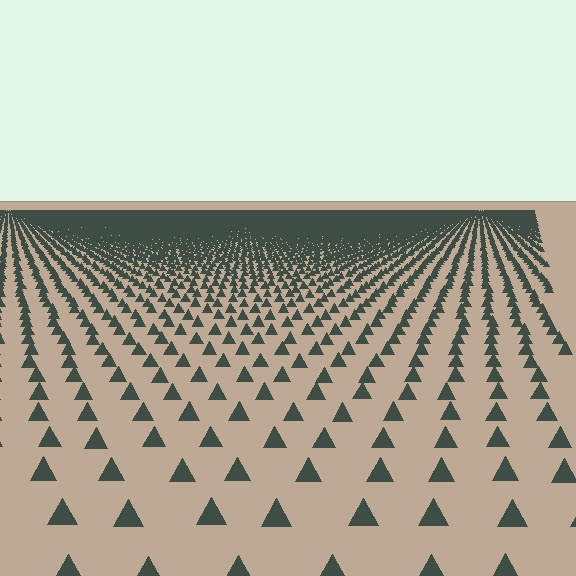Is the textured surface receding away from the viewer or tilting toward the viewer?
The surface is receding away from the viewer. Texture elements get smaller and denser toward the top.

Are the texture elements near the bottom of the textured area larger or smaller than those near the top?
Larger. Near the bottom, elements are closer to the viewer and appear at a bigger on-screen size.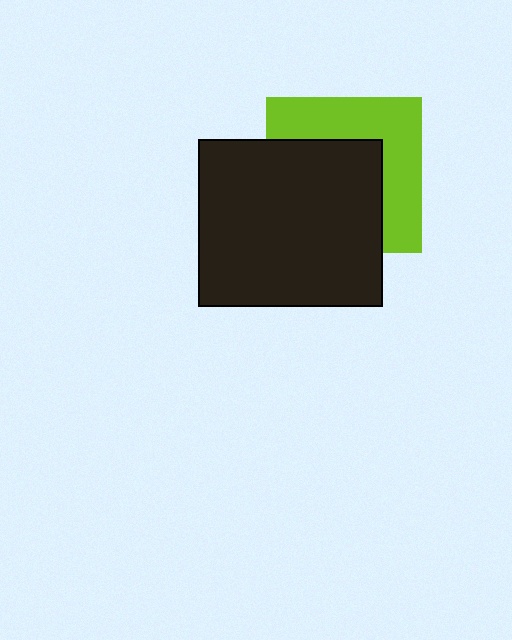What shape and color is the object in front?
The object in front is a black rectangle.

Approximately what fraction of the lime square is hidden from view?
Roughly 55% of the lime square is hidden behind the black rectangle.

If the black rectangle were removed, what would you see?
You would see the complete lime square.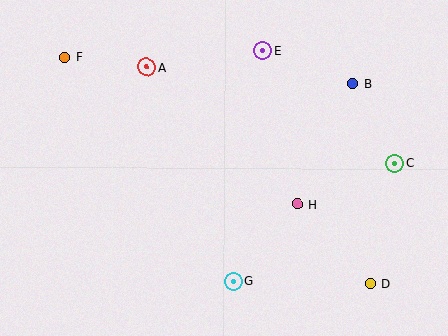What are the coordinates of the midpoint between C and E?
The midpoint between C and E is at (329, 107).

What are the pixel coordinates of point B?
Point B is at (352, 84).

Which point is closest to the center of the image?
Point H at (297, 204) is closest to the center.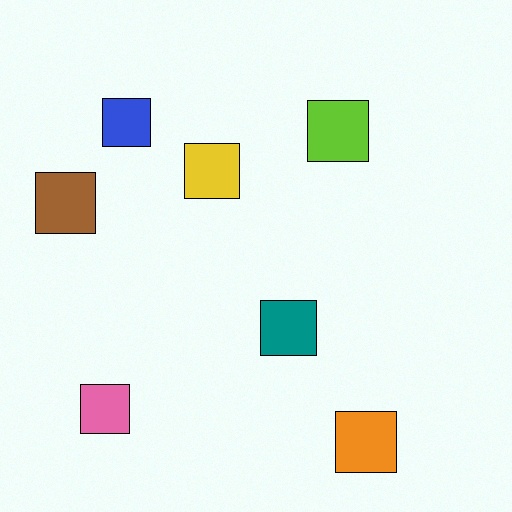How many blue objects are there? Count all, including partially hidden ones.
There is 1 blue object.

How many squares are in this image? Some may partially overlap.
There are 7 squares.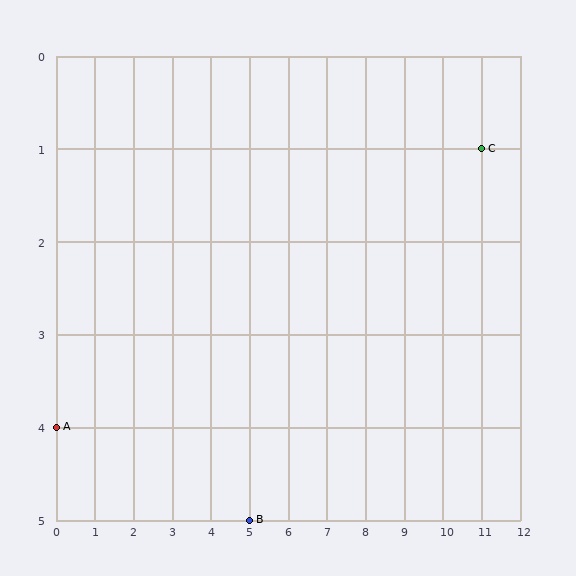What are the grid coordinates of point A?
Point A is at grid coordinates (0, 4).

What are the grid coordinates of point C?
Point C is at grid coordinates (11, 1).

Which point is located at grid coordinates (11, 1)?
Point C is at (11, 1).